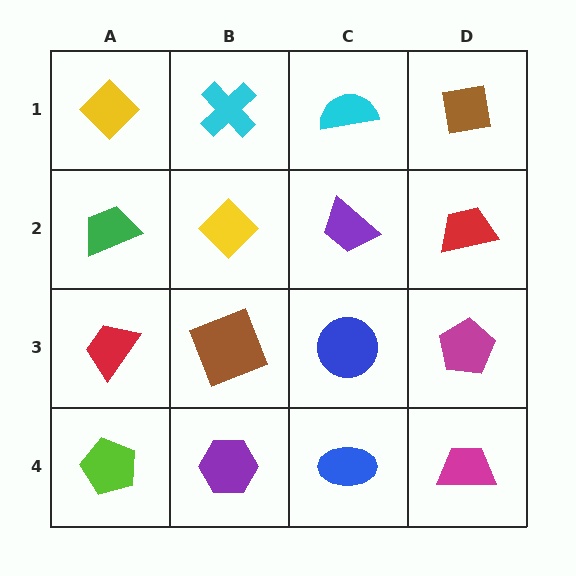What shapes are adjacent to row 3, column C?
A purple trapezoid (row 2, column C), a blue ellipse (row 4, column C), a brown square (row 3, column B), a magenta pentagon (row 3, column D).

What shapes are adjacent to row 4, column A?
A red trapezoid (row 3, column A), a purple hexagon (row 4, column B).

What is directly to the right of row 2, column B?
A purple trapezoid.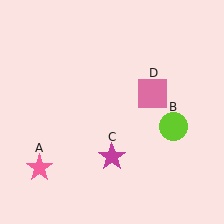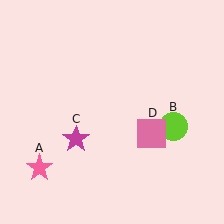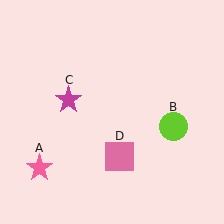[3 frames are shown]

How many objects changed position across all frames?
2 objects changed position: magenta star (object C), pink square (object D).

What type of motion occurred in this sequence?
The magenta star (object C), pink square (object D) rotated clockwise around the center of the scene.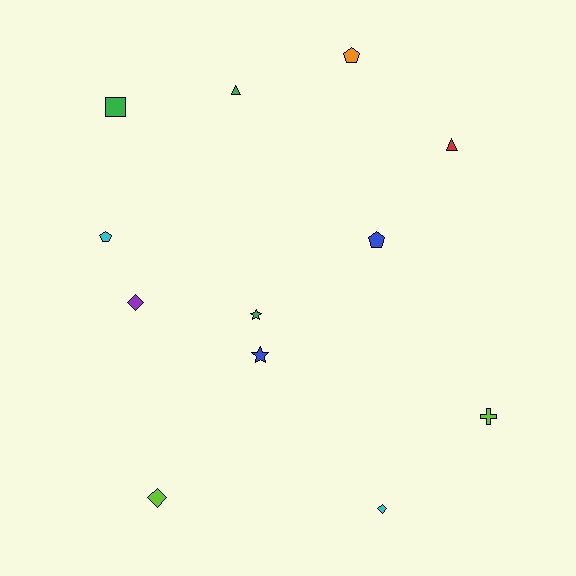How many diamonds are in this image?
There are 3 diamonds.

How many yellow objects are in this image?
There are no yellow objects.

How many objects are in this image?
There are 12 objects.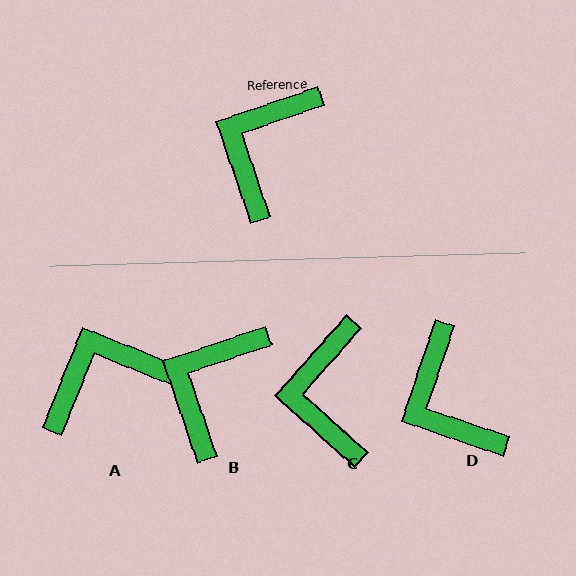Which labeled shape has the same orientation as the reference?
B.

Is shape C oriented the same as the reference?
No, it is off by about 29 degrees.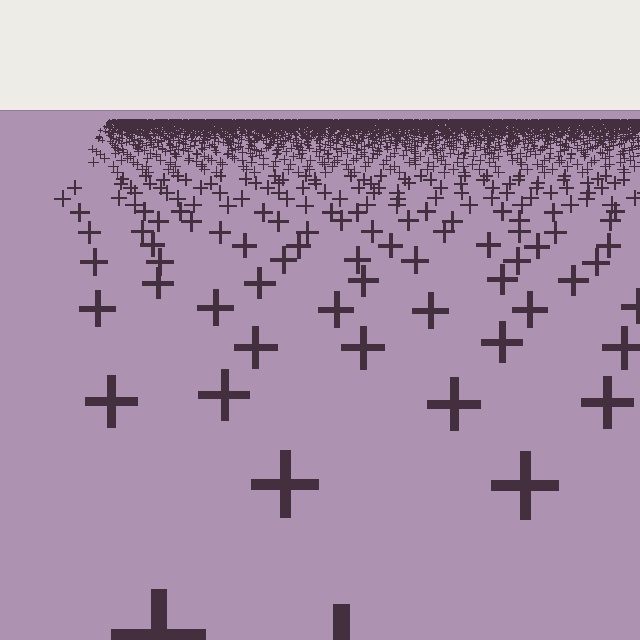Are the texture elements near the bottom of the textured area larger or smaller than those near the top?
Larger. Near the bottom, elements are closer to the viewer and appear at a bigger on-screen size.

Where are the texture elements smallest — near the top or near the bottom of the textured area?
Near the top.